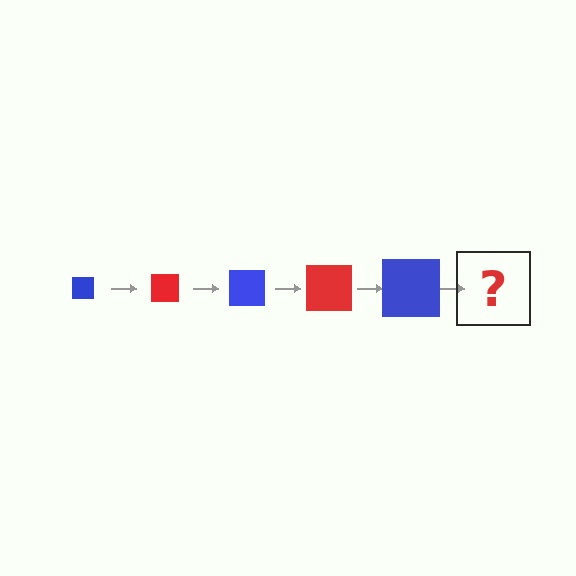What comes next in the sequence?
The next element should be a red square, larger than the previous one.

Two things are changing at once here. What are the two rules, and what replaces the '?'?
The two rules are that the square grows larger each step and the color cycles through blue and red. The '?' should be a red square, larger than the previous one.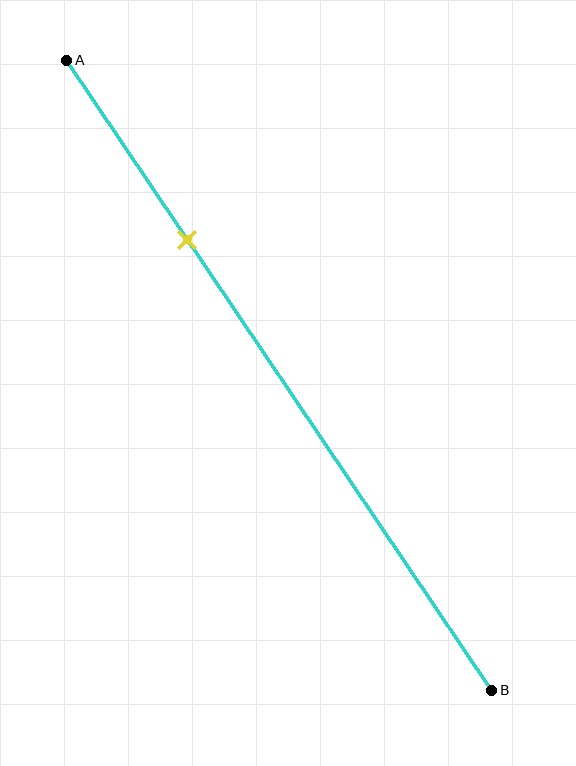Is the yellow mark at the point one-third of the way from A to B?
No, the mark is at about 30% from A, not at the 33% one-third point.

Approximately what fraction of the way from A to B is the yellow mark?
The yellow mark is approximately 30% of the way from A to B.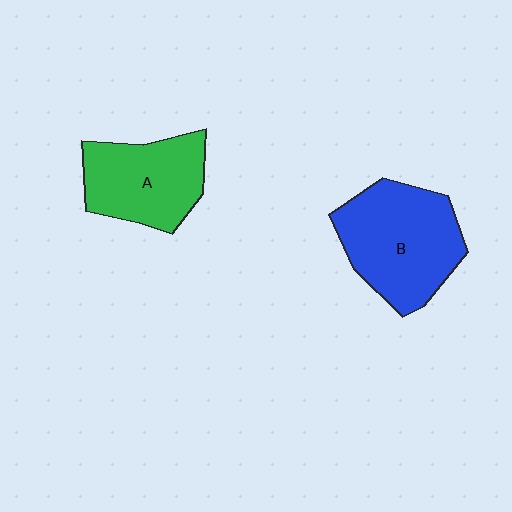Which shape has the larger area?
Shape B (blue).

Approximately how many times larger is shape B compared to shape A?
Approximately 1.3 times.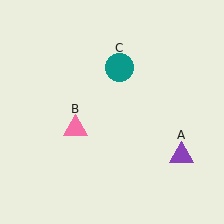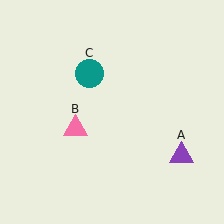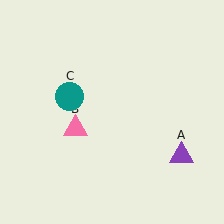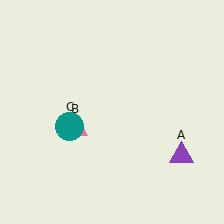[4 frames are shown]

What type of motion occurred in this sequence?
The teal circle (object C) rotated counterclockwise around the center of the scene.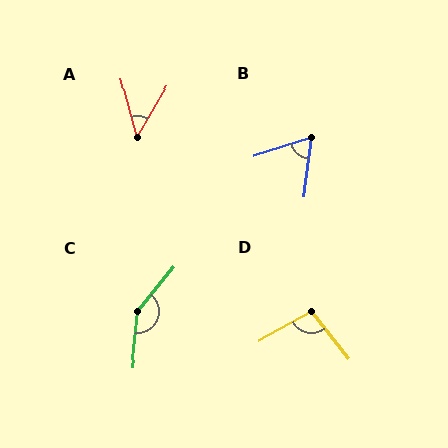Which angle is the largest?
C, at approximately 147 degrees.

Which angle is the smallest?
A, at approximately 45 degrees.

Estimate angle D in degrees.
Approximately 99 degrees.